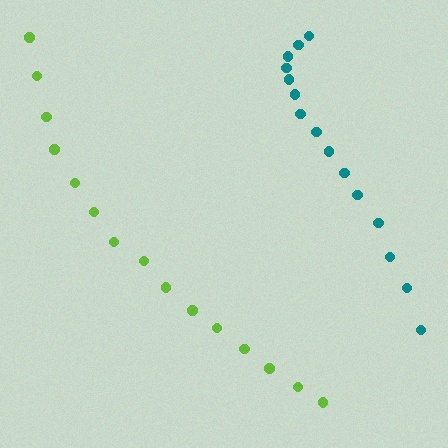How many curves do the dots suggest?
There are 2 distinct paths.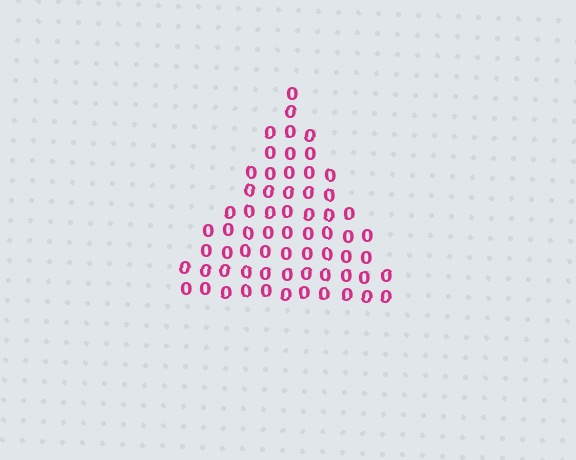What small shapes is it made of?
It is made of small digit 0's.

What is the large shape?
The large shape is a triangle.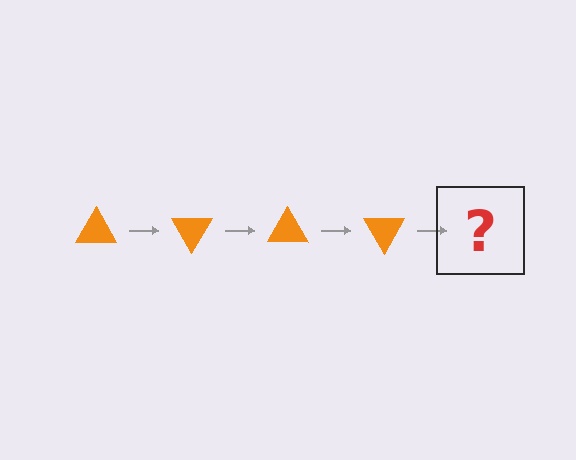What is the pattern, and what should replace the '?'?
The pattern is that the triangle rotates 60 degrees each step. The '?' should be an orange triangle rotated 240 degrees.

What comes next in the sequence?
The next element should be an orange triangle rotated 240 degrees.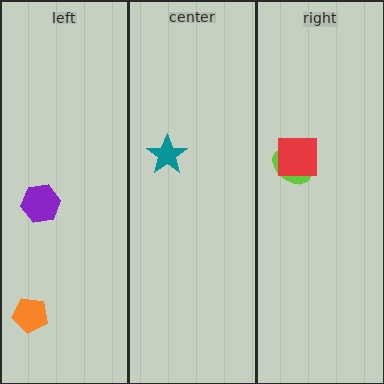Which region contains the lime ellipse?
The right region.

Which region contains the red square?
The right region.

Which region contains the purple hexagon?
The left region.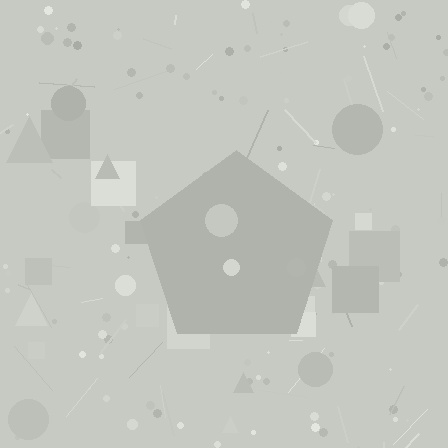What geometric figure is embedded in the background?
A pentagon is embedded in the background.